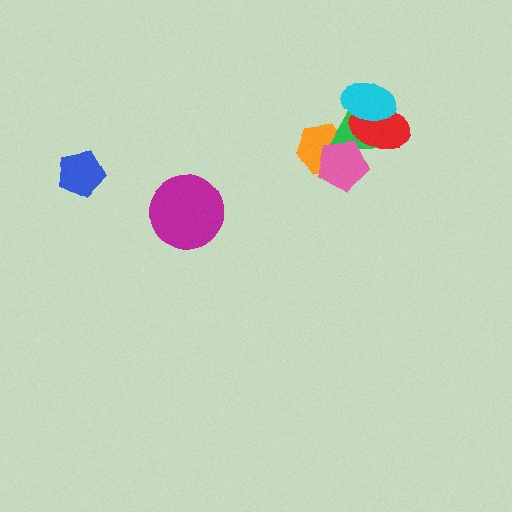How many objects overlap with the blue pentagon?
0 objects overlap with the blue pentagon.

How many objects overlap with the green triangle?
4 objects overlap with the green triangle.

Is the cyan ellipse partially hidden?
No, no other shape covers it.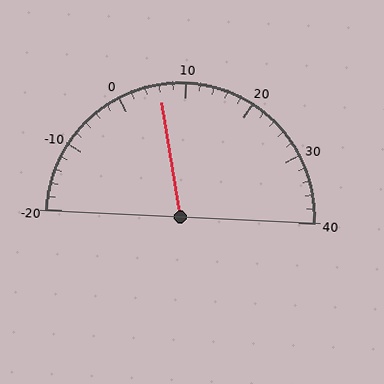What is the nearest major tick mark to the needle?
The nearest major tick mark is 10.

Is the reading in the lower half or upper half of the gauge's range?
The reading is in the lower half of the range (-20 to 40).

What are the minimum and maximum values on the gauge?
The gauge ranges from -20 to 40.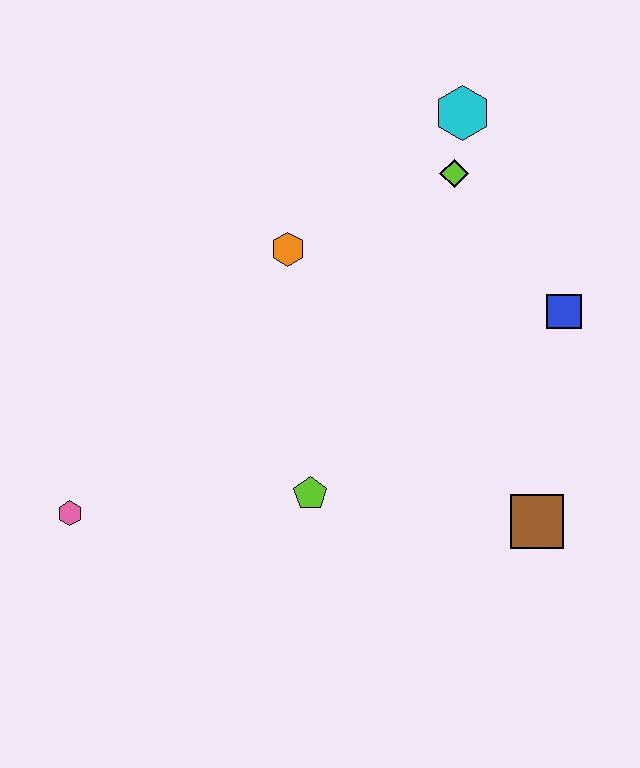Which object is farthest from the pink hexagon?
The cyan hexagon is farthest from the pink hexagon.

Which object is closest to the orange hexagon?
The lime diamond is closest to the orange hexagon.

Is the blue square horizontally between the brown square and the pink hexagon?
No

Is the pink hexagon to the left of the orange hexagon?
Yes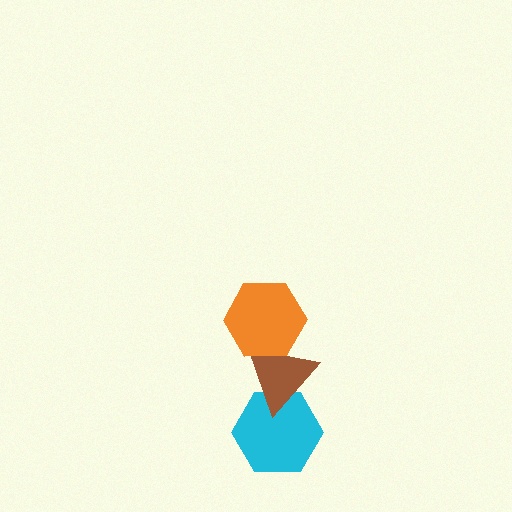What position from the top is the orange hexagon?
The orange hexagon is 1st from the top.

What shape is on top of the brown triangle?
The orange hexagon is on top of the brown triangle.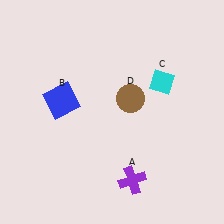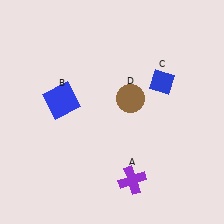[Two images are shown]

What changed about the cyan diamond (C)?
In Image 1, C is cyan. In Image 2, it changed to blue.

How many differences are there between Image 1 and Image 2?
There is 1 difference between the two images.